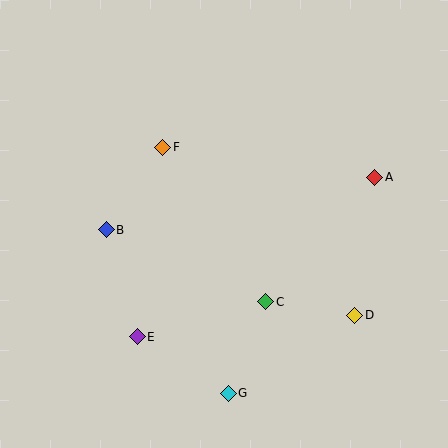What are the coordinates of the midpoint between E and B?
The midpoint between E and B is at (122, 283).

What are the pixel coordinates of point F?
Point F is at (163, 147).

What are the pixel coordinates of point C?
Point C is at (266, 302).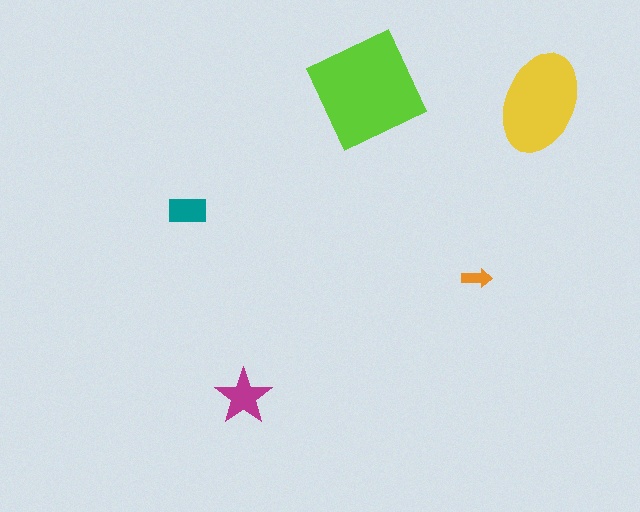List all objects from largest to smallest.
The lime square, the yellow ellipse, the magenta star, the teal rectangle, the orange arrow.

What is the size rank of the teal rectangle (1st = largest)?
4th.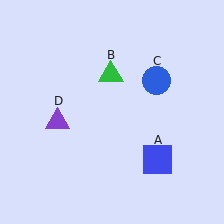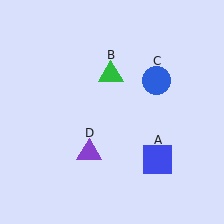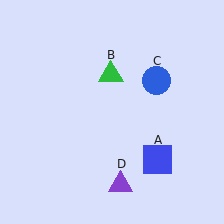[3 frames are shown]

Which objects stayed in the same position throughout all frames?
Blue square (object A) and green triangle (object B) and blue circle (object C) remained stationary.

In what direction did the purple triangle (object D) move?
The purple triangle (object D) moved down and to the right.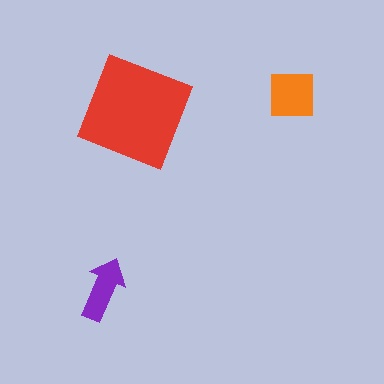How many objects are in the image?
There are 3 objects in the image.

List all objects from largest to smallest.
The red diamond, the orange square, the purple arrow.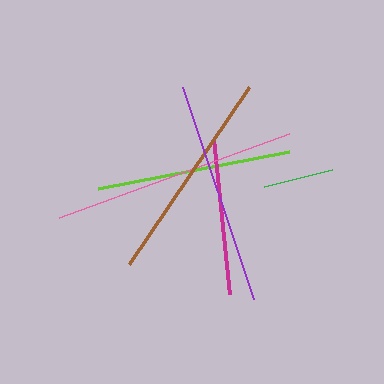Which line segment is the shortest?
The green line is the shortest at approximately 69 pixels.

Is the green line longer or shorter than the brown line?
The brown line is longer than the green line.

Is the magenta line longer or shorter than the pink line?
The pink line is longer than the magenta line.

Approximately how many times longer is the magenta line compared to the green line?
The magenta line is approximately 2.3 times the length of the green line.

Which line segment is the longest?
The pink line is the longest at approximately 245 pixels.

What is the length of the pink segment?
The pink segment is approximately 245 pixels long.